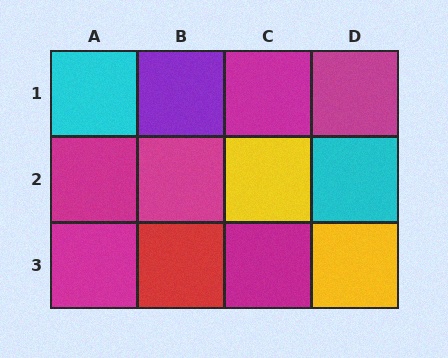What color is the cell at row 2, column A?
Magenta.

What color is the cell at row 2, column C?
Yellow.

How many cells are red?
1 cell is red.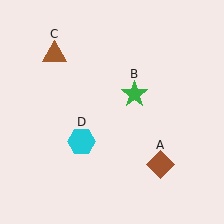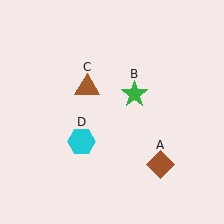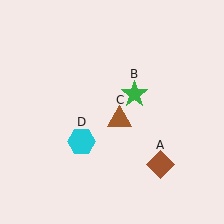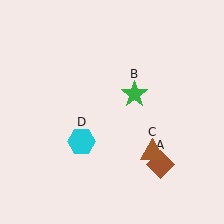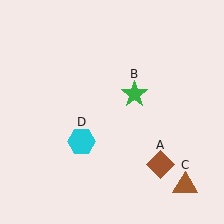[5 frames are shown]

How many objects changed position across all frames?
1 object changed position: brown triangle (object C).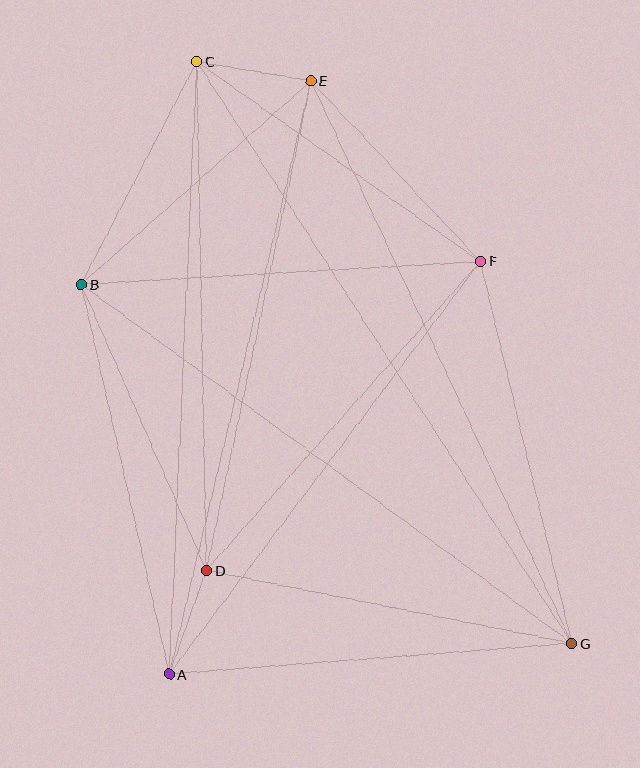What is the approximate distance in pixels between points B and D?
The distance between B and D is approximately 312 pixels.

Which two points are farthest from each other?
Points C and G are farthest from each other.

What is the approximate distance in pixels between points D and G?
The distance between D and G is approximately 373 pixels.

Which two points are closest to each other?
Points A and D are closest to each other.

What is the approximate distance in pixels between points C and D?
The distance between C and D is approximately 509 pixels.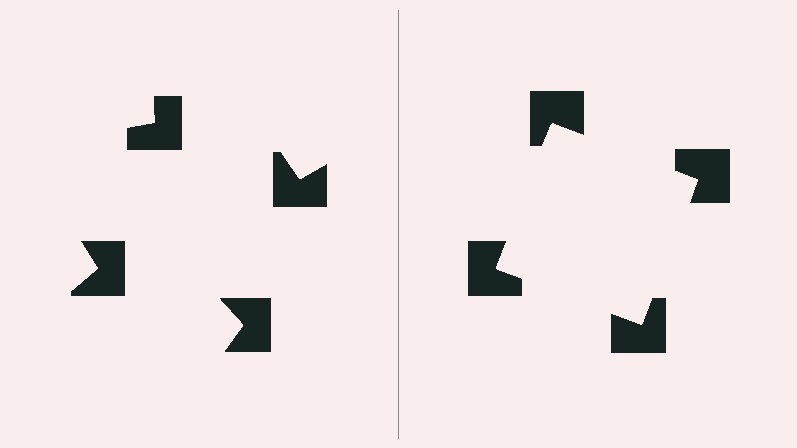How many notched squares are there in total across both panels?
8 — 4 on each side.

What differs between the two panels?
The notched squares are positioned identically on both sides; only the wedge orientations differ. On the right they align to a square; on the left they are misaligned.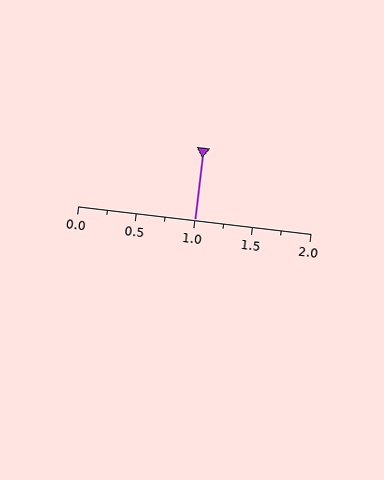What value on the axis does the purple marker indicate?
The marker indicates approximately 1.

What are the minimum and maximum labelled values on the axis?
The axis runs from 0.0 to 2.0.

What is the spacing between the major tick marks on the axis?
The major ticks are spaced 0.5 apart.